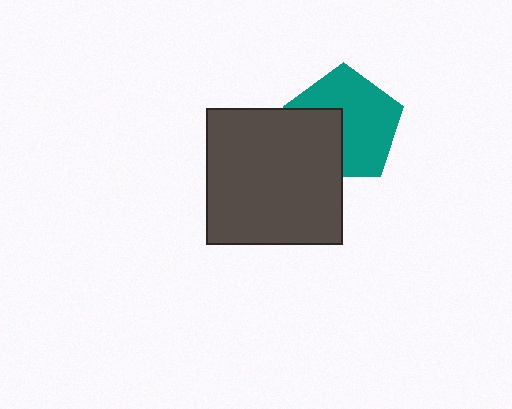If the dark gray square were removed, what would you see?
You would see the complete teal pentagon.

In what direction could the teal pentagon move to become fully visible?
The teal pentagon could move toward the upper-right. That would shift it out from behind the dark gray square entirely.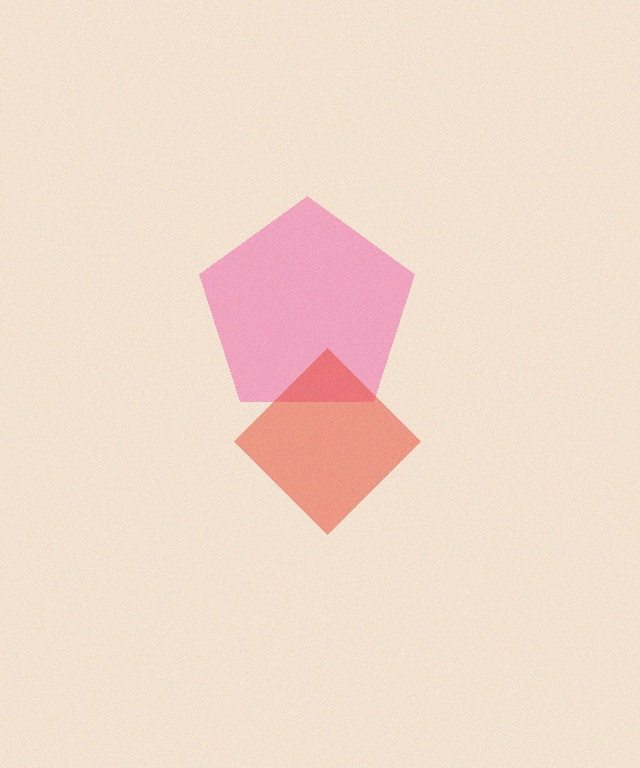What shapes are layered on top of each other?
The layered shapes are: a pink pentagon, a red diamond.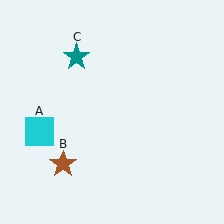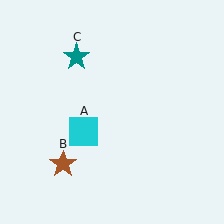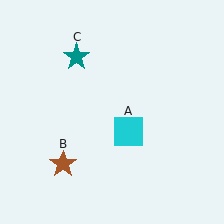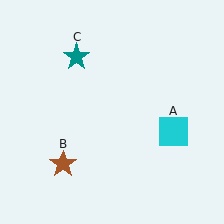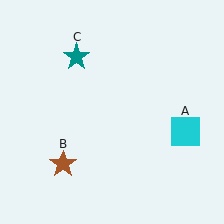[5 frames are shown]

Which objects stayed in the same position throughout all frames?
Brown star (object B) and teal star (object C) remained stationary.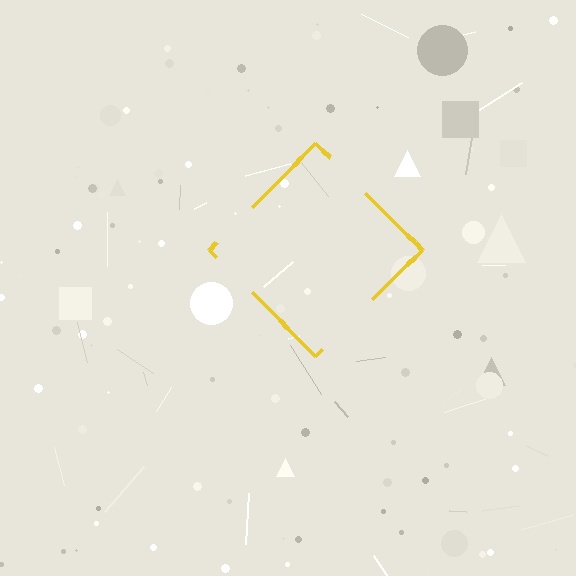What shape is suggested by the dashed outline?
The dashed outline suggests a diamond.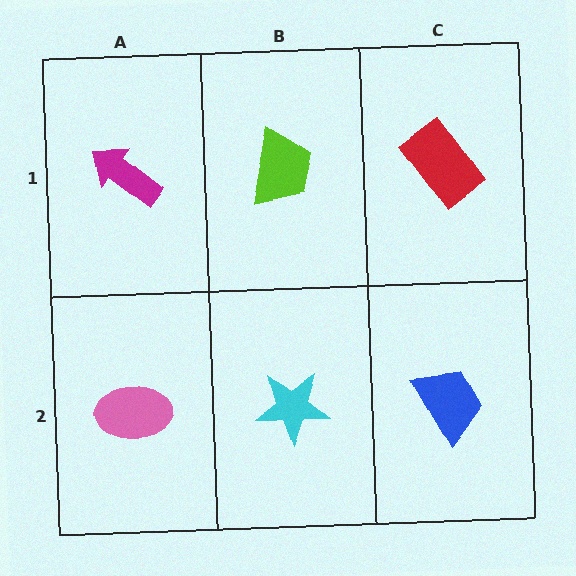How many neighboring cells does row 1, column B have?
3.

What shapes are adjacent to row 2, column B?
A lime trapezoid (row 1, column B), a pink ellipse (row 2, column A), a blue trapezoid (row 2, column C).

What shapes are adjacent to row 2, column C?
A red rectangle (row 1, column C), a cyan star (row 2, column B).